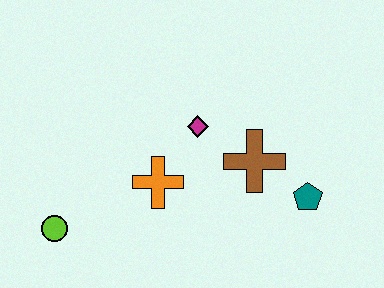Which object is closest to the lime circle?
The orange cross is closest to the lime circle.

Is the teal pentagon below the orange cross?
Yes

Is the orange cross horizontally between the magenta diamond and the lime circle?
Yes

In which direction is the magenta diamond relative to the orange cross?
The magenta diamond is above the orange cross.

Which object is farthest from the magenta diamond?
The lime circle is farthest from the magenta diamond.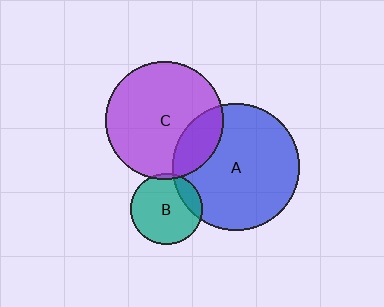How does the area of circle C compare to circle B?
Approximately 2.8 times.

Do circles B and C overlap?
Yes.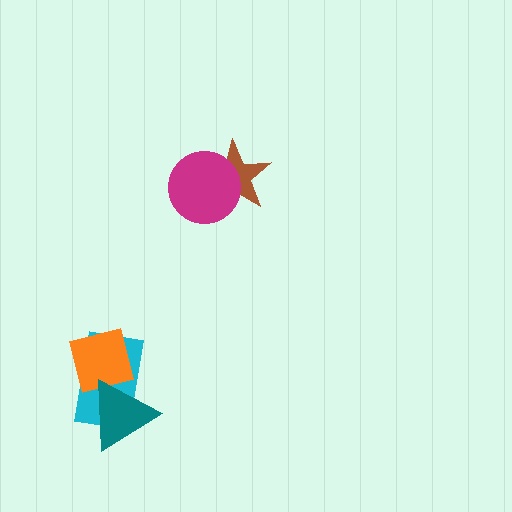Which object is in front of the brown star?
The magenta circle is in front of the brown star.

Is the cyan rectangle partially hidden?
Yes, it is partially covered by another shape.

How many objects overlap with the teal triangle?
2 objects overlap with the teal triangle.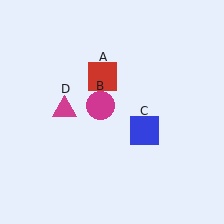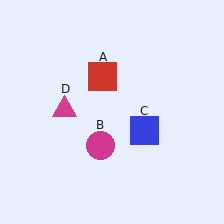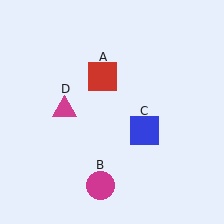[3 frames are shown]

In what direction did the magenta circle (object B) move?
The magenta circle (object B) moved down.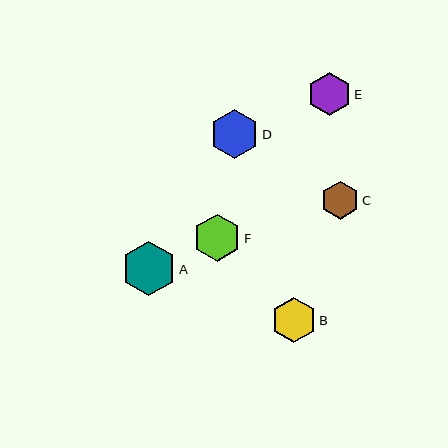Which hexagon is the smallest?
Hexagon C is the smallest with a size of approximately 38 pixels.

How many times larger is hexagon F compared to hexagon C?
Hexagon F is approximately 1.2 times the size of hexagon C.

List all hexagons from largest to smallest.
From largest to smallest: A, D, F, B, E, C.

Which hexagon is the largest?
Hexagon A is the largest with a size of approximately 54 pixels.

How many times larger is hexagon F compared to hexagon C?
Hexagon F is approximately 1.2 times the size of hexagon C.